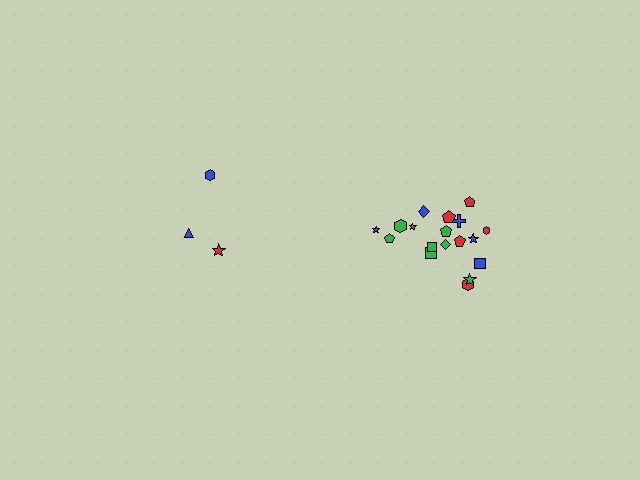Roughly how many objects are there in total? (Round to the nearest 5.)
Roughly 20 objects in total.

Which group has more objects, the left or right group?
The right group.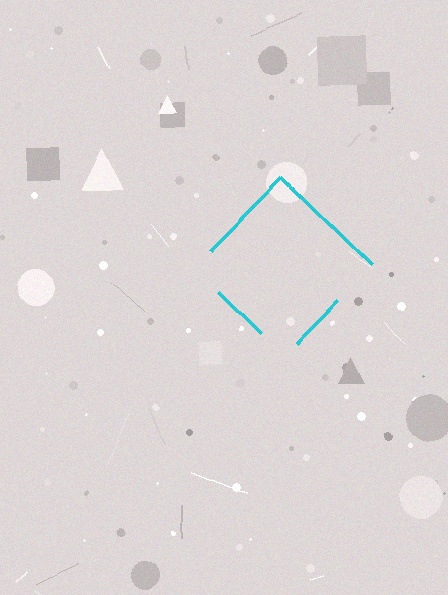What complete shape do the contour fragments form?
The contour fragments form a diamond.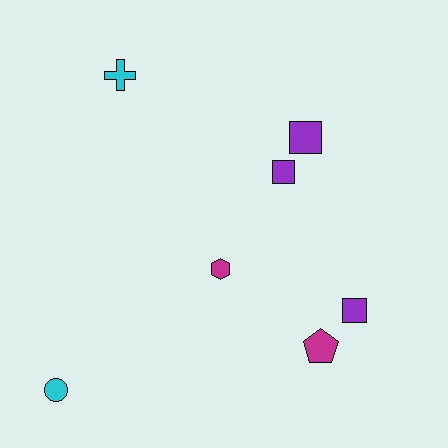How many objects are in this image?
There are 7 objects.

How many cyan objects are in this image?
There are 2 cyan objects.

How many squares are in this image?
There are 3 squares.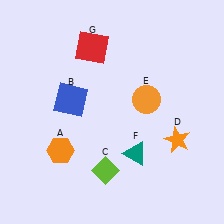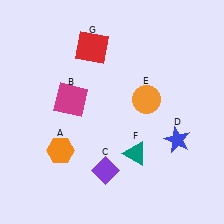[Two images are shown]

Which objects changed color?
B changed from blue to magenta. C changed from lime to purple. D changed from orange to blue.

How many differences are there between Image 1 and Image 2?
There are 3 differences between the two images.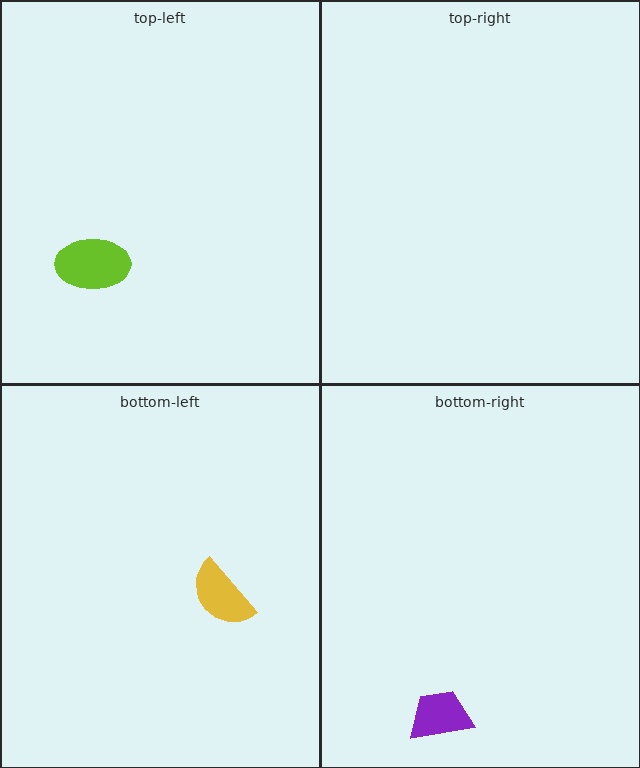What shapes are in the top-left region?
The lime ellipse.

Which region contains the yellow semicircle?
The bottom-left region.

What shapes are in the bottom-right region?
The purple trapezoid.